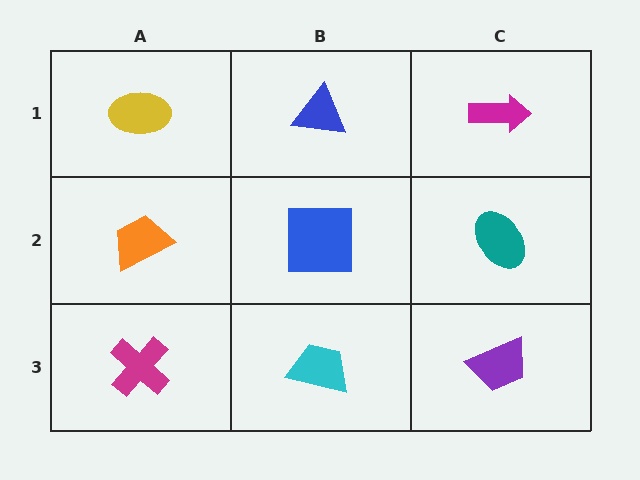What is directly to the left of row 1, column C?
A blue triangle.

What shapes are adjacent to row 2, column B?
A blue triangle (row 1, column B), a cyan trapezoid (row 3, column B), an orange trapezoid (row 2, column A), a teal ellipse (row 2, column C).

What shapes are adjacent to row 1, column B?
A blue square (row 2, column B), a yellow ellipse (row 1, column A), a magenta arrow (row 1, column C).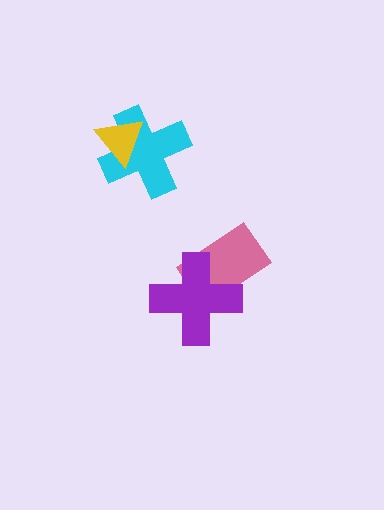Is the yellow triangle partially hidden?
No, no other shape covers it.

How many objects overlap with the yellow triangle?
1 object overlaps with the yellow triangle.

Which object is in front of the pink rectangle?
The purple cross is in front of the pink rectangle.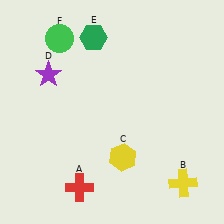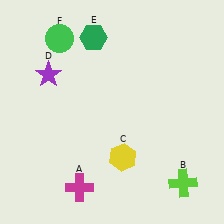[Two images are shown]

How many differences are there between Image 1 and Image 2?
There are 2 differences between the two images.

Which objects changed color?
A changed from red to magenta. B changed from yellow to lime.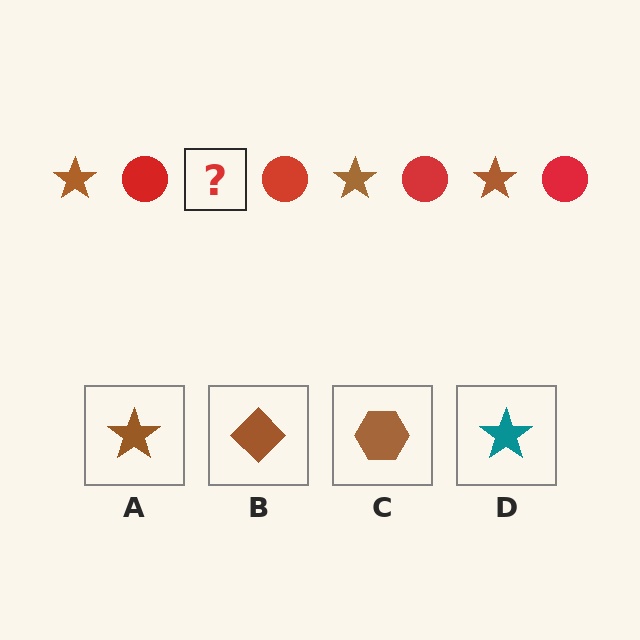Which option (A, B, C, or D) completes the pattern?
A.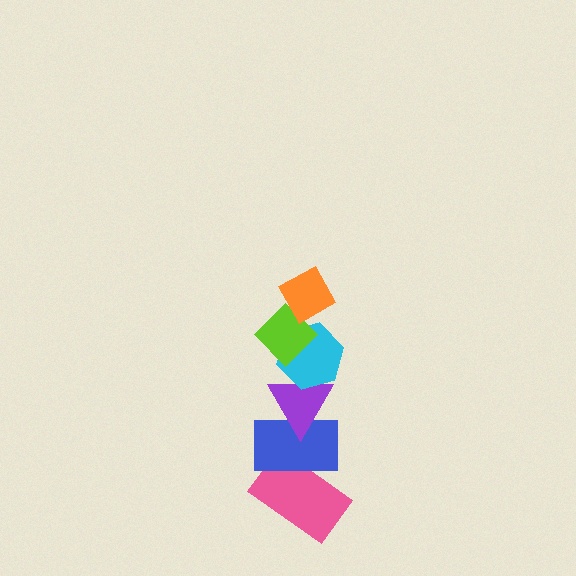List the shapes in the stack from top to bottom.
From top to bottom: the orange diamond, the lime diamond, the cyan hexagon, the purple triangle, the blue rectangle, the pink rectangle.